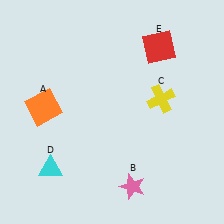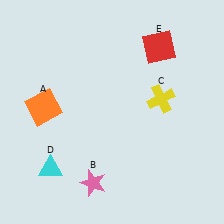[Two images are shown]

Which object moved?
The pink star (B) moved left.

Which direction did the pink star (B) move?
The pink star (B) moved left.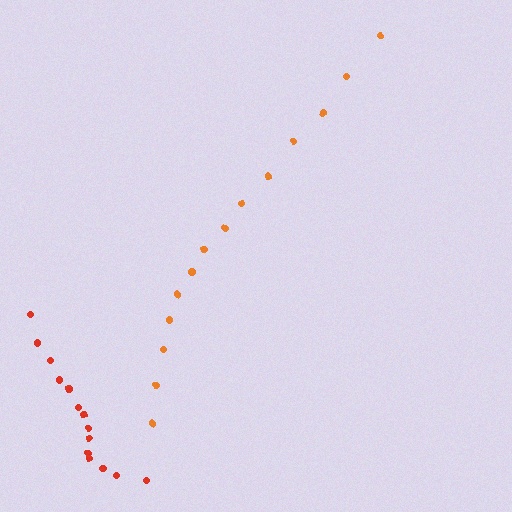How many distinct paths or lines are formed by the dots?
There are 2 distinct paths.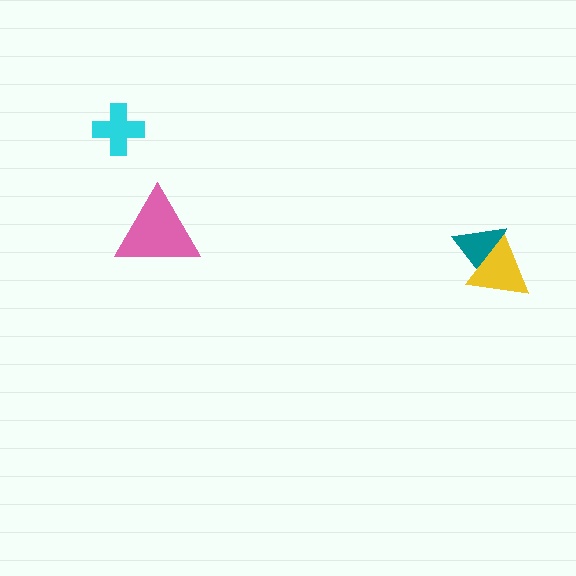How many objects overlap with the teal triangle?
1 object overlaps with the teal triangle.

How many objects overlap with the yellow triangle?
1 object overlaps with the yellow triangle.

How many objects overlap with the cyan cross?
0 objects overlap with the cyan cross.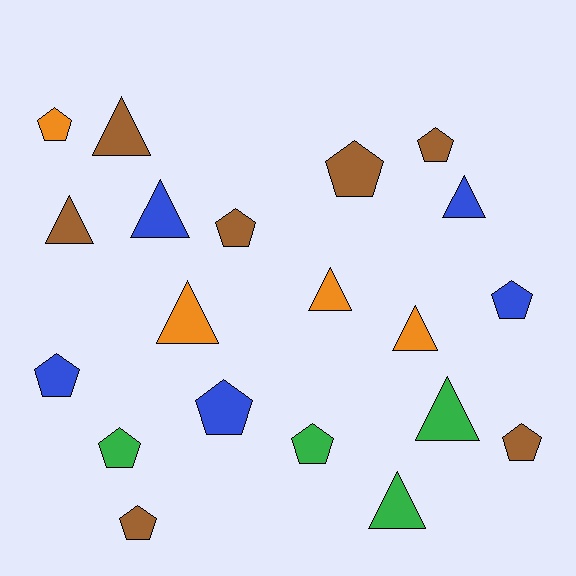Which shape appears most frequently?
Pentagon, with 11 objects.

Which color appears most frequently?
Brown, with 7 objects.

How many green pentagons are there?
There are 2 green pentagons.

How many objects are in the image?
There are 20 objects.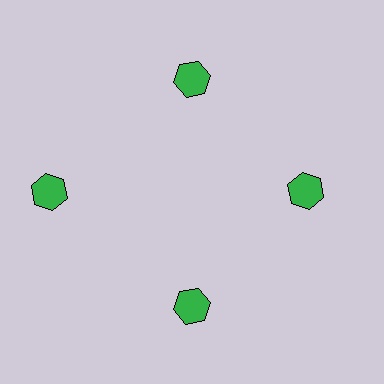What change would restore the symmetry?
The symmetry would be restored by moving it inward, back onto the ring so that all 4 hexagons sit at equal angles and equal distance from the center.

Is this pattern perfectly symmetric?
No. The 4 green hexagons are arranged in a ring, but one element near the 9 o'clock position is pushed outward from the center, breaking the 4-fold rotational symmetry.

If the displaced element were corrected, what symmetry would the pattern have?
It would have 4-fold rotational symmetry — the pattern would map onto itself every 90 degrees.